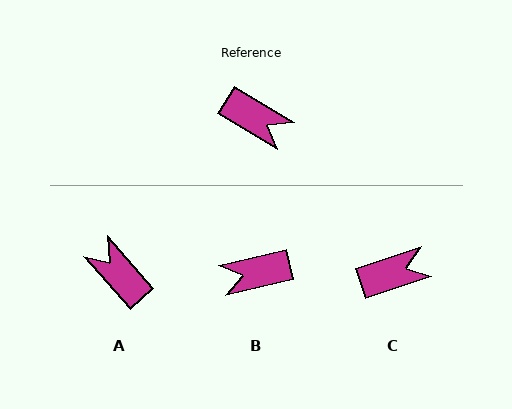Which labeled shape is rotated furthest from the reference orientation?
A, about 163 degrees away.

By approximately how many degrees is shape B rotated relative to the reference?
Approximately 135 degrees clockwise.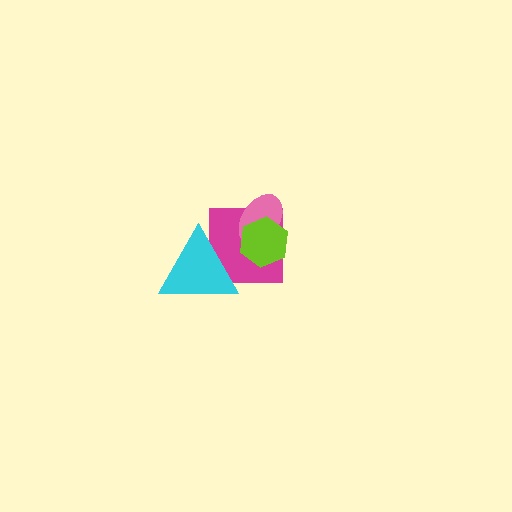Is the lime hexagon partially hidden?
No, no other shape covers it.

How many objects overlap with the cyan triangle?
1 object overlaps with the cyan triangle.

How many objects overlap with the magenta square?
3 objects overlap with the magenta square.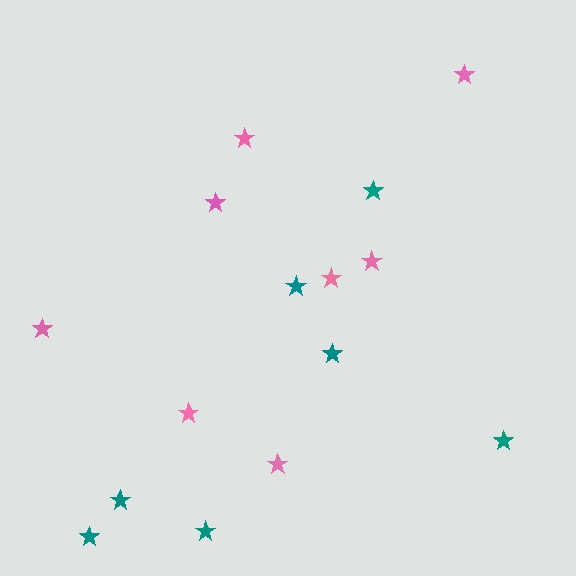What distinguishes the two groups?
There are 2 groups: one group of pink stars (8) and one group of teal stars (7).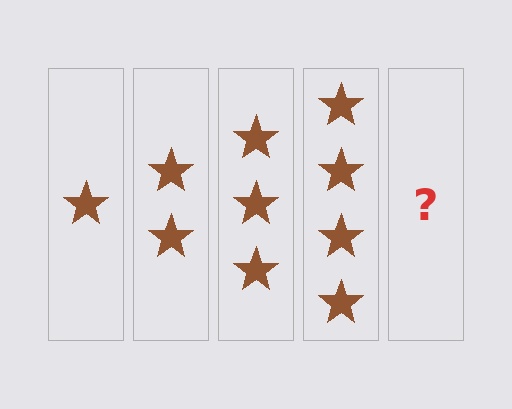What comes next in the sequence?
The next element should be 5 stars.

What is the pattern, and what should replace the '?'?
The pattern is that each step adds one more star. The '?' should be 5 stars.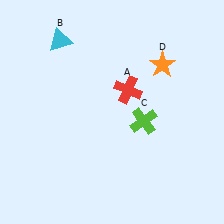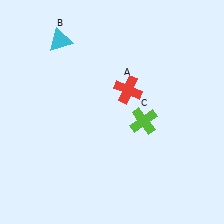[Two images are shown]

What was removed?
The orange star (D) was removed in Image 2.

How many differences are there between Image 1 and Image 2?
There is 1 difference between the two images.